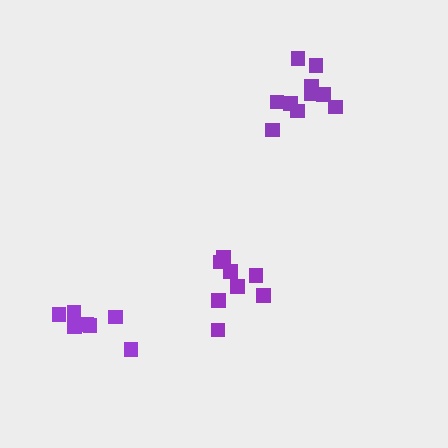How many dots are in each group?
Group 1: 8 dots, Group 2: 7 dots, Group 3: 10 dots (25 total).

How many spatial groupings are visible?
There are 3 spatial groupings.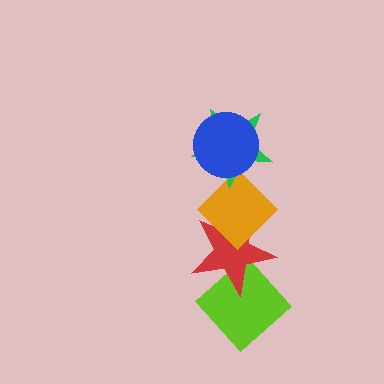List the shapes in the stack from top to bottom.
From top to bottom: the blue circle, the green star, the orange diamond, the red star, the lime diamond.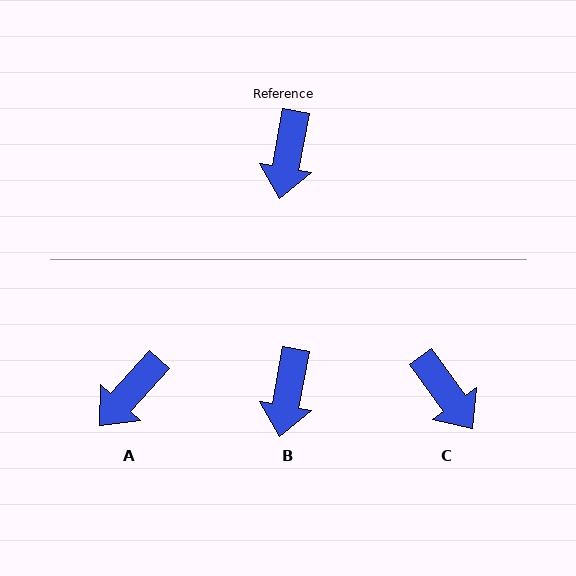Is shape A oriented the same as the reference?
No, it is off by about 32 degrees.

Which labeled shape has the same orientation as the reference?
B.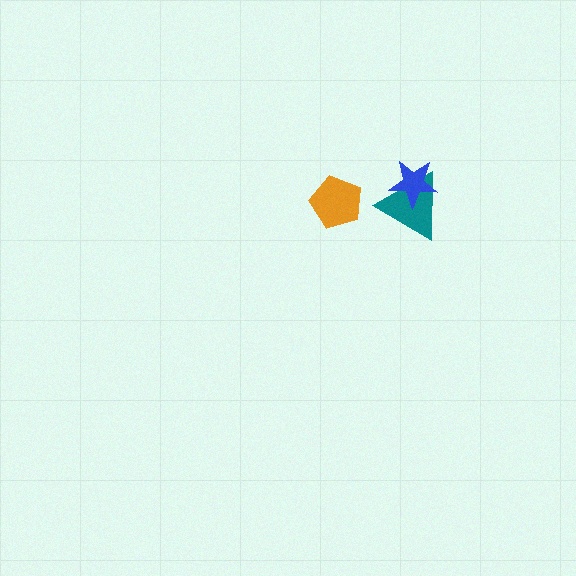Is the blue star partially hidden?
No, no other shape covers it.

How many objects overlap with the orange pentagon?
0 objects overlap with the orange pentagon.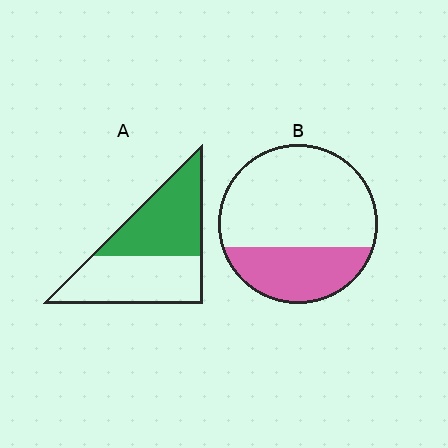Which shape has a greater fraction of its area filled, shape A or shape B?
Shape A.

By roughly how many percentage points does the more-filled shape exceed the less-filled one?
By roughly 15 percentage points (A over B).